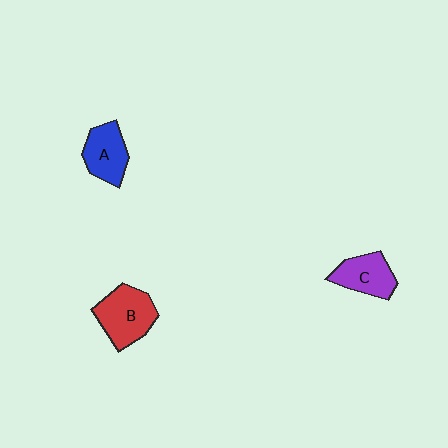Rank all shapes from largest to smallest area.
From largest to smallest: B (red), C (purple), A (blue).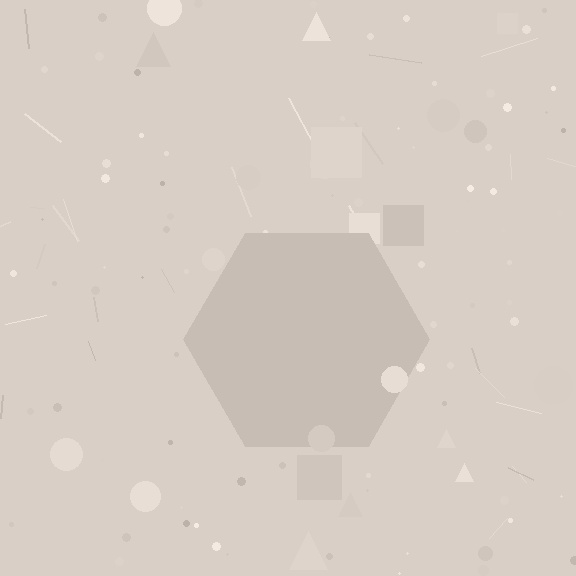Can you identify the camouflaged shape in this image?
The camouflaged shape is a hexagon.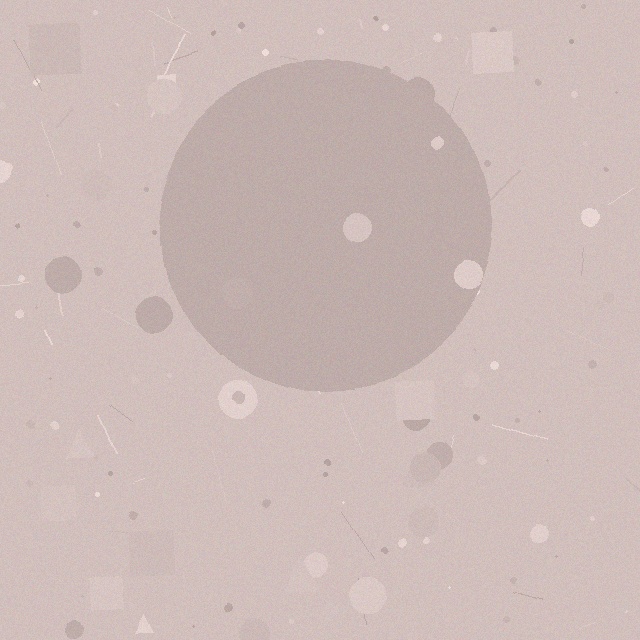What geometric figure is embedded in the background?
A circle is embedded in the background.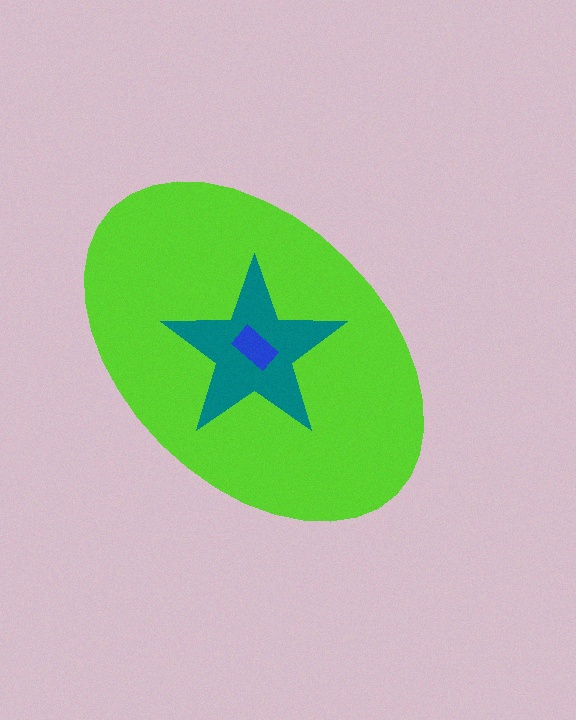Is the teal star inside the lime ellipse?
Yes.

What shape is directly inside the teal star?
The blue rectangle.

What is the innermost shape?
The blue rectangle.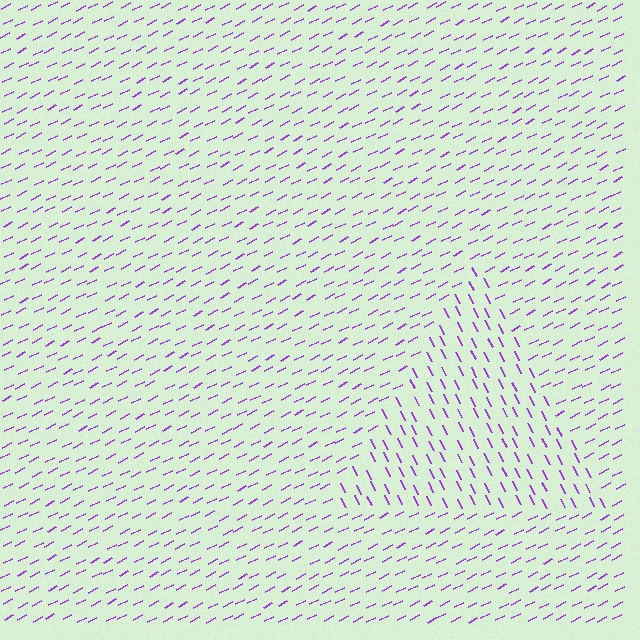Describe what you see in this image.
The image is filled with small purple line segments. A triangle region in the image has lines oriented differently from the surrounding lines, creating a visible texture boundary.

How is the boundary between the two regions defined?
The boundary is defined purely by a change in line orientation (approximately 90 degrees difference). All lines are the same color and thickness.